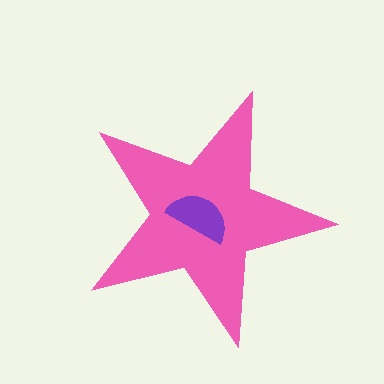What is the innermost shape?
The purple semicircle.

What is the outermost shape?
The pink star.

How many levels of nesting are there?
2.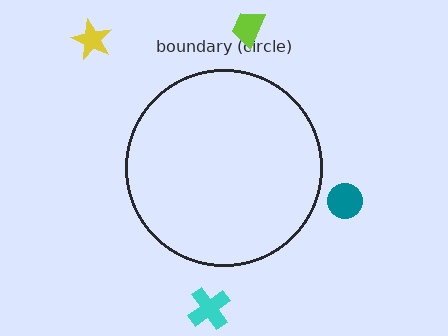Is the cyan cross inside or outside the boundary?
Outside.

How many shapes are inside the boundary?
0 inside, 4 outside.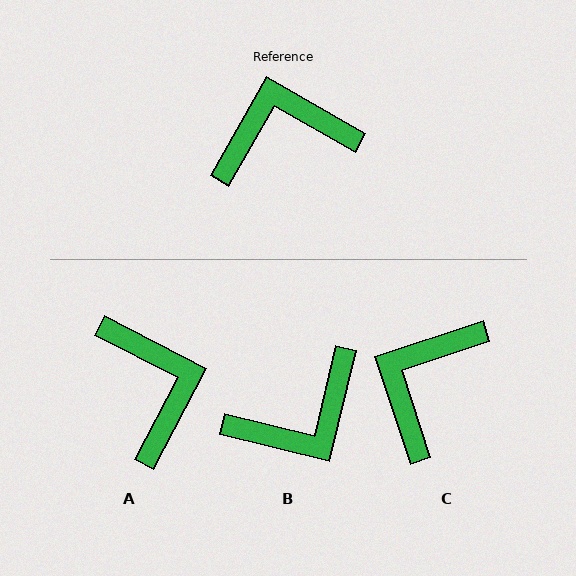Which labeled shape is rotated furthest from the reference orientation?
B, about 164 degrees away.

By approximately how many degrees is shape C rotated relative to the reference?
Approximately 48 degrees counter-clockwise.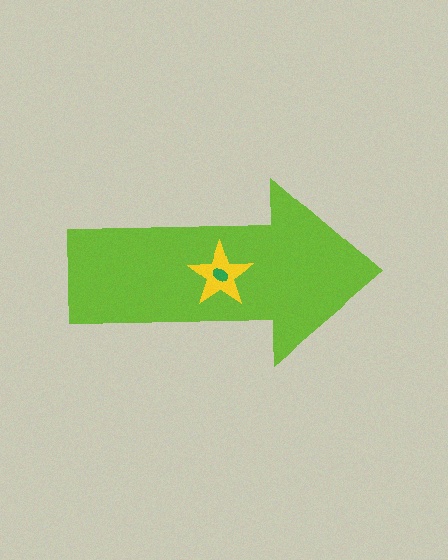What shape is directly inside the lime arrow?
The yellow star.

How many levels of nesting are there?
3.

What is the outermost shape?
The lime arrow.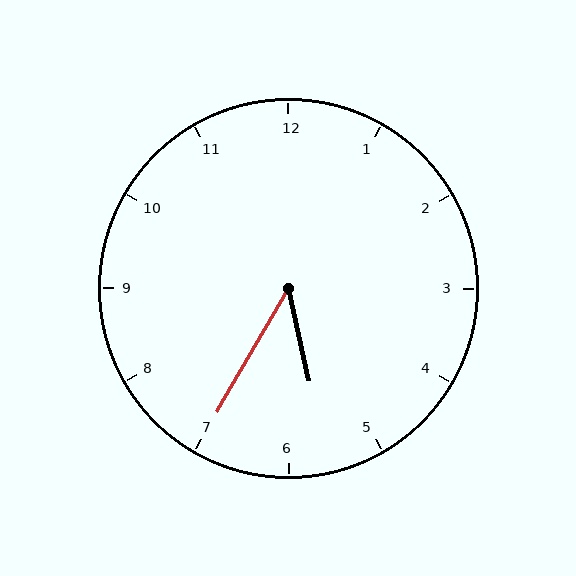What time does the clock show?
5:35.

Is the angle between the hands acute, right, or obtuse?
It is acute.